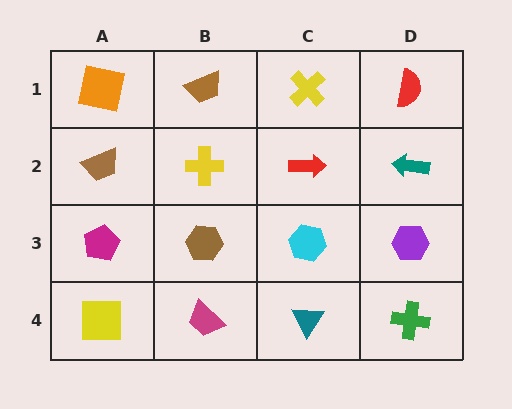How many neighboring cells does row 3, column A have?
3.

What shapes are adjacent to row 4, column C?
A cyan hexagon (row 3, column C), a magenta trapezoid (row 4, column B), a green cross (row 4, column D).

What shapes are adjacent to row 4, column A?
A magenta pentagon (row 3, column A), a magenta trapezoid (row 4, column B).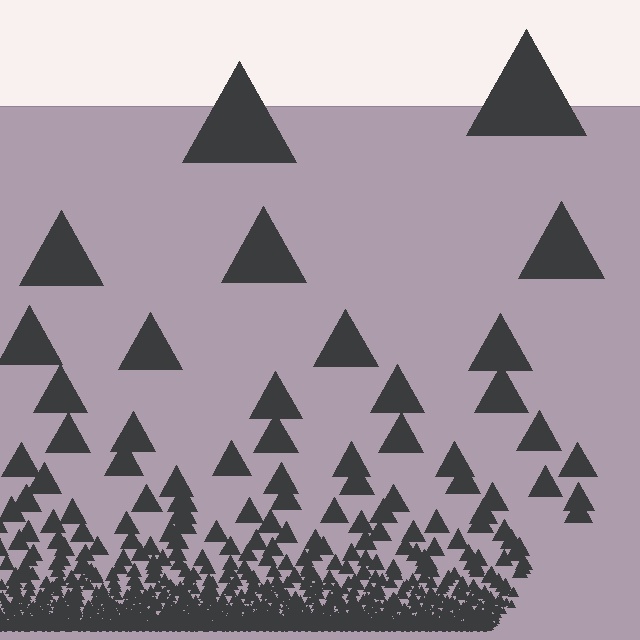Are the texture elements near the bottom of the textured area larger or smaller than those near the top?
Smaller. The gradient is inverted — elements near the bottom are smaller and denser.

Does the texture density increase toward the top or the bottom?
Density increases toward the bottom.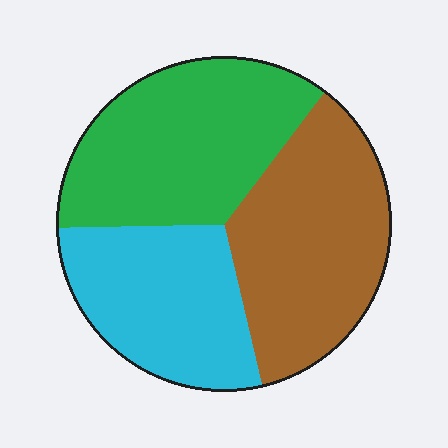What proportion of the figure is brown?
Brown takes up about three eighths (3/8) of the figure.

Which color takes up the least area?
Cyan, at roughly 30%.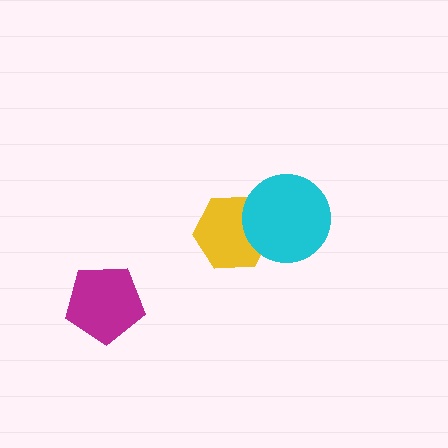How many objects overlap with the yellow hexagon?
1 object overlaps with the yellow hexagon.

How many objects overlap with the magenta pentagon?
0 objects overlap with the magenta pentagon.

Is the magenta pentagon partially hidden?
No, no other shape covers it.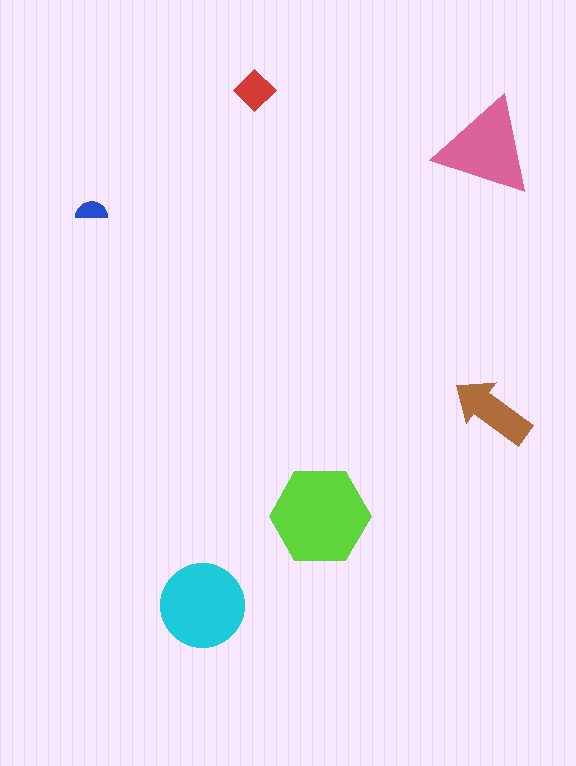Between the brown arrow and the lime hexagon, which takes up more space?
The lime hexagon.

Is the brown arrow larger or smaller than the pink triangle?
Smaller.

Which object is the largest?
The lime hexagon.